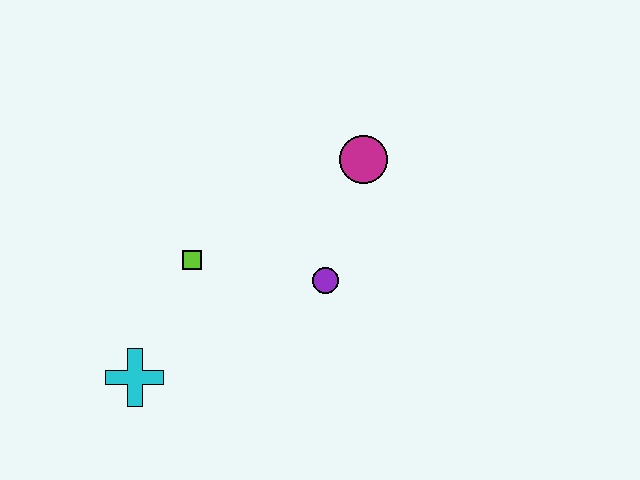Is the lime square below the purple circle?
No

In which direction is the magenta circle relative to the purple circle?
The magenta circle is above the purple circle.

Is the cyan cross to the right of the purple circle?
No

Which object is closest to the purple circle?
The magenta circle is closest to the purple circle.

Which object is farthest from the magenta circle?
The cyan cross is farthest from the magenta circle.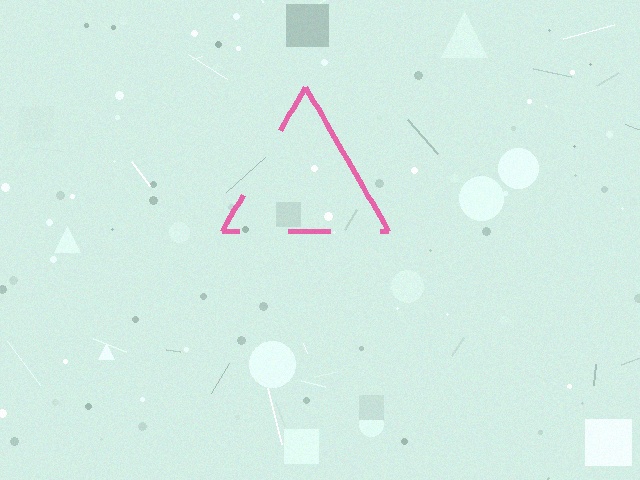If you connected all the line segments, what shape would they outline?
They would outline a triangle.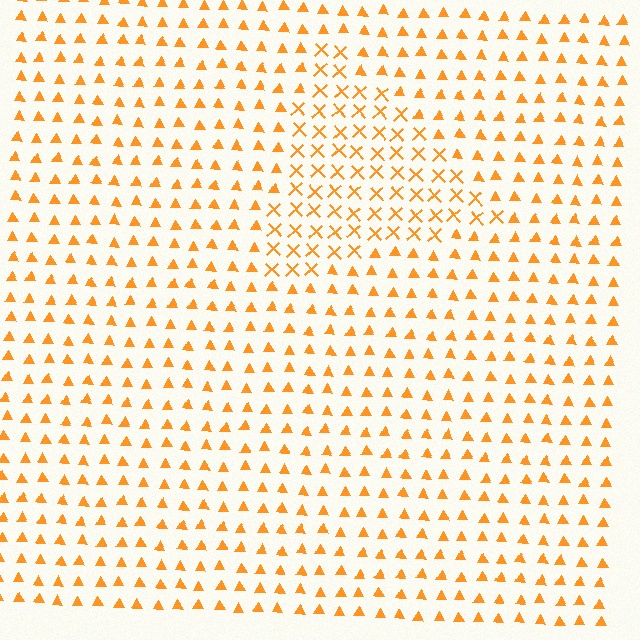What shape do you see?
I see a triangle.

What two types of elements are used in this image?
The image uses X marks inside the triangle region and triangles outside it.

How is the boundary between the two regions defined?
The boundary is defined by a change in element shape: X marks inside vs. triangles outside. All elements share the same color and spacing.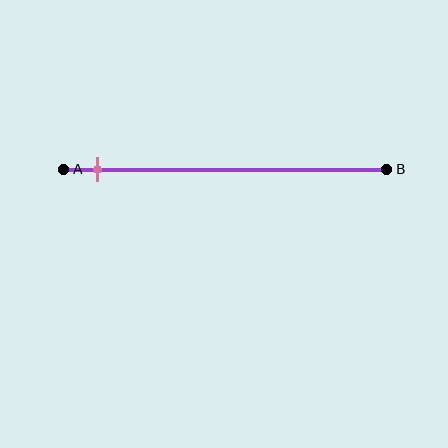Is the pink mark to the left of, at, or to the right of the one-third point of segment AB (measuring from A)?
The pink mark is to the left of the one-third point of segment AB.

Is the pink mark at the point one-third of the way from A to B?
No, the mark is at about 10% from A, not at the 33% one-third point.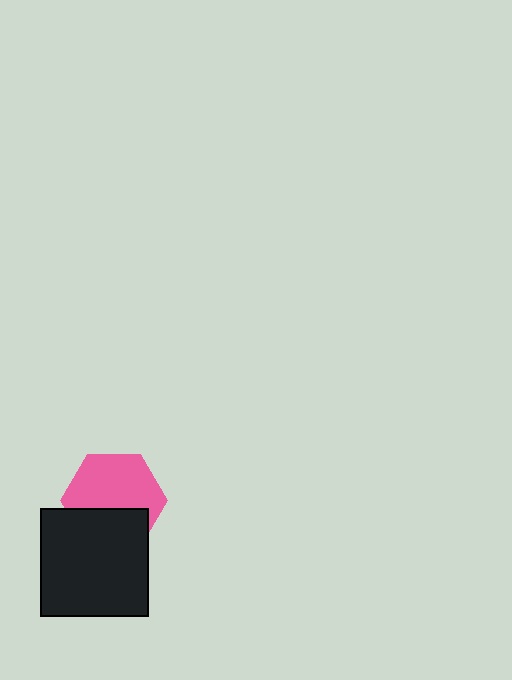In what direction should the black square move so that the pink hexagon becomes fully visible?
The black square should move down. That is the shortest direction to clear the overlap and leave the pink hexagon fully visible.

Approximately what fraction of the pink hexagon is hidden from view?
Roughly 38% of the pink hexagon is hidden behind the black square.